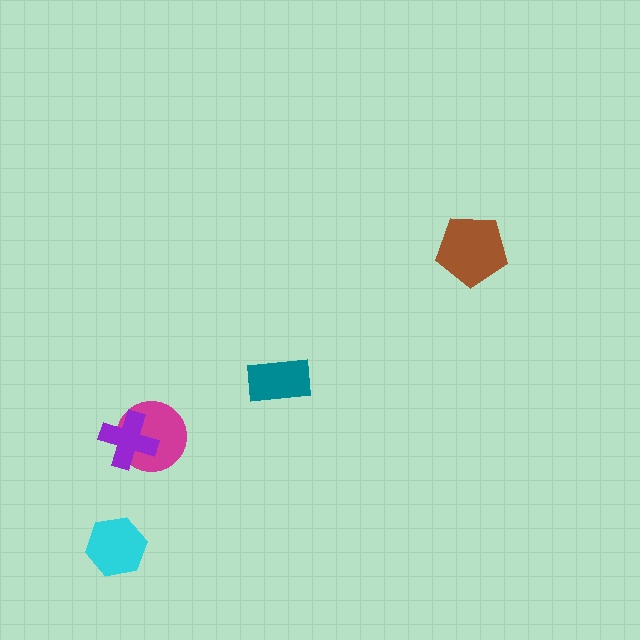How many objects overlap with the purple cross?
1 object overlaps with the purple cross.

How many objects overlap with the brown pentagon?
0 objects overlap with the brown pentagon.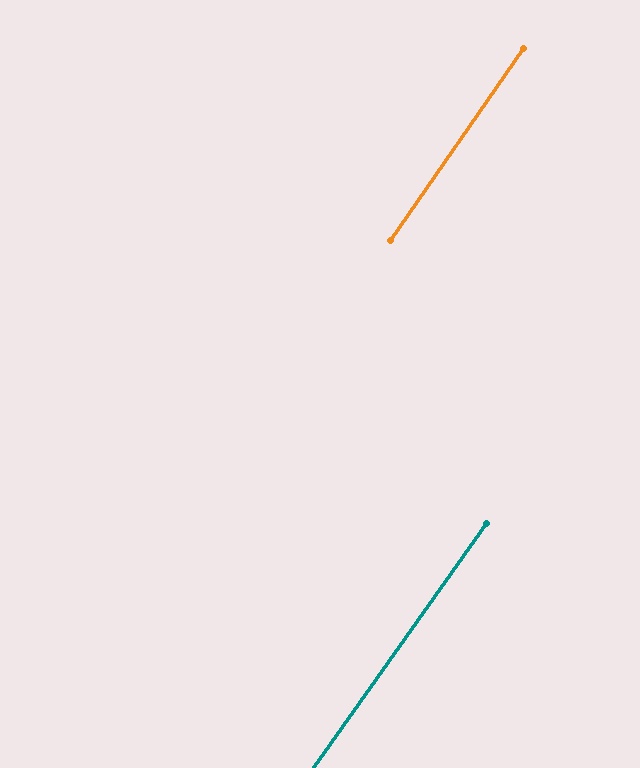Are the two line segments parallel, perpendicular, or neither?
Parallel — their directions differ by only 0.8°.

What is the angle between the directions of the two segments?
Approximately 1 degree.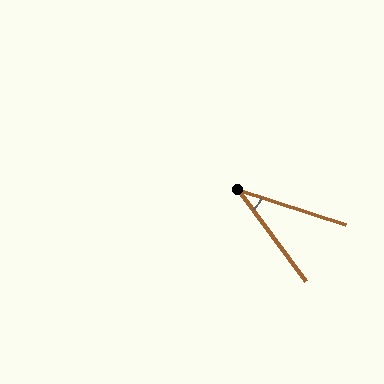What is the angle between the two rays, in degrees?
Approximately 35 degrees.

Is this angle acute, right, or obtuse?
It is acute.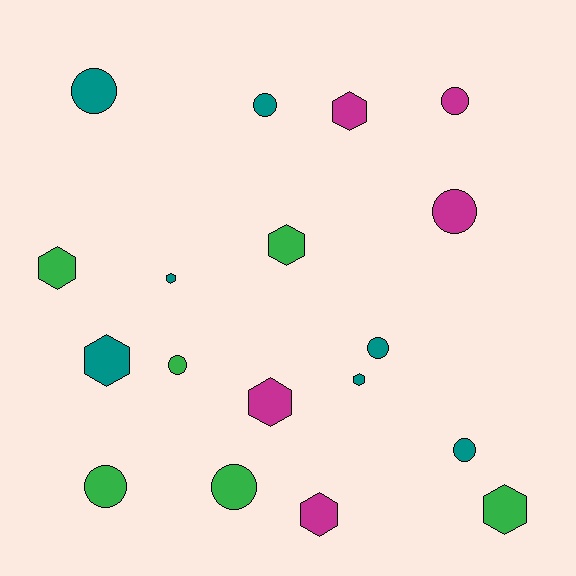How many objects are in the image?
There are 18 objects.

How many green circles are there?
There are 3 green circles.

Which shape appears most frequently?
Circle, with 9 objects.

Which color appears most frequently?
Teal, with 7 objects.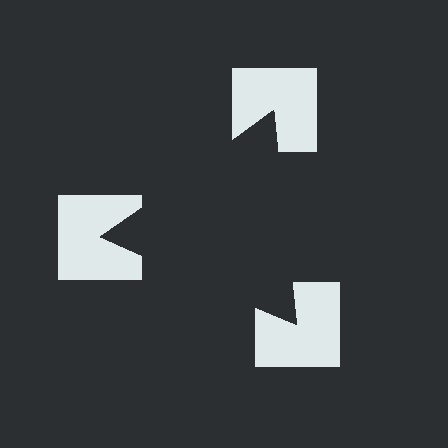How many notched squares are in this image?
There are 3 — one at each vertex of the illusory triangle.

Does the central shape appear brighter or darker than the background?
It typically appears slightly darker than the background, even though no actual brightness change is drawn.